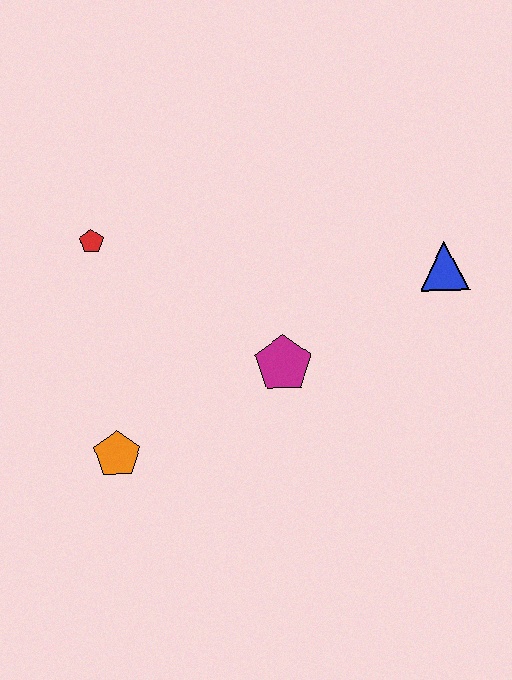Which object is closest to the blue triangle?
The magenta pentagon is closest to the blue triangle.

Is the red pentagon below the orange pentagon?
No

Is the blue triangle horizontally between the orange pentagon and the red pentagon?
No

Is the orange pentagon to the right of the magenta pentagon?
No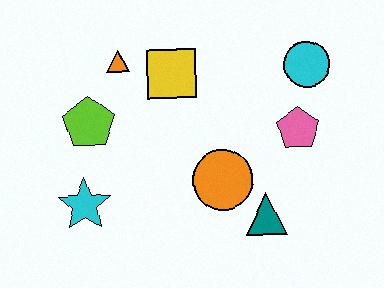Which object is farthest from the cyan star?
The cyan circle is farthest from the cyan star.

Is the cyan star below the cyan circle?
Yes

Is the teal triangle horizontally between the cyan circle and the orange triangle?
Yes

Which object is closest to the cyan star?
The lime pentagon is closest to the cyan star.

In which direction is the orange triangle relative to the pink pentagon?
The orange triangle is to the left of the pink pentagon.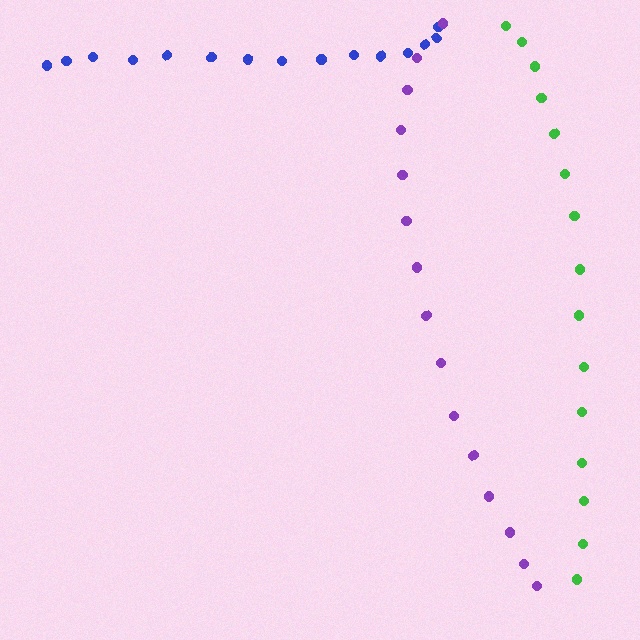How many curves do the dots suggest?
There are 3 distinct paths.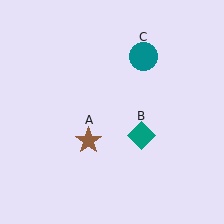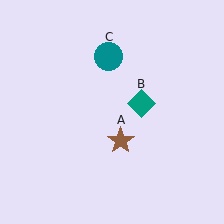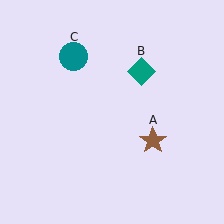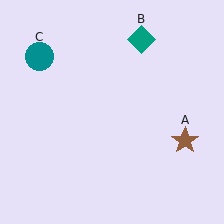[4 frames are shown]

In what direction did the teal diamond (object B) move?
The teal diamond (object B) moved up.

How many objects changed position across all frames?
3 objects changed position: brown star (object A), teal diamond (object B), teal circle (object C).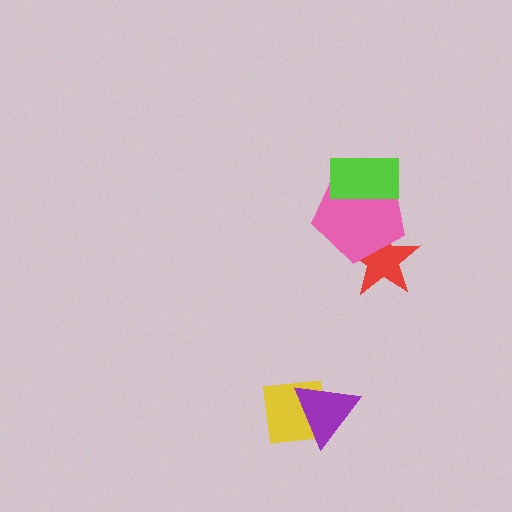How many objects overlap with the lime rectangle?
1 object overlaps with the lime rectangle.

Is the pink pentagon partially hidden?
Yes, it is partially covered by another shape.